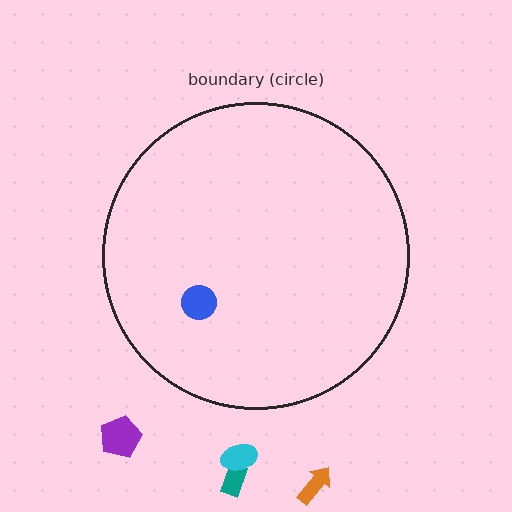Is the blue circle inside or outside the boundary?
Inside.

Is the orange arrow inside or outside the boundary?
Outside.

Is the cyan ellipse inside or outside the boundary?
Outside.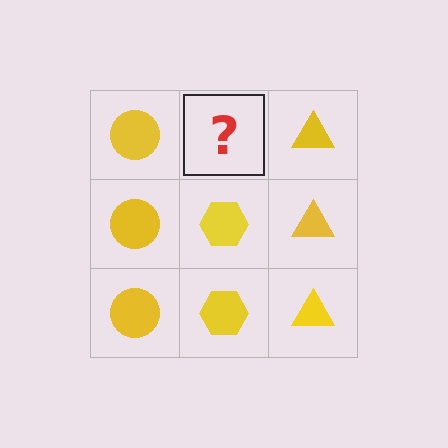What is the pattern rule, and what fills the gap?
The rule is that each column has a consistent shape. The gap should be filled with a yellow hexagon.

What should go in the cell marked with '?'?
The missing cell should contain a yellow hexagon.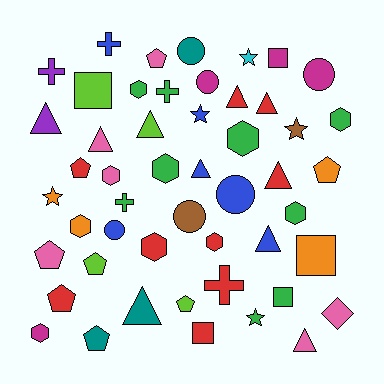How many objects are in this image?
There are 50 objects.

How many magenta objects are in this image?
There are 4 magenta objects.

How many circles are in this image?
There are 6 circles.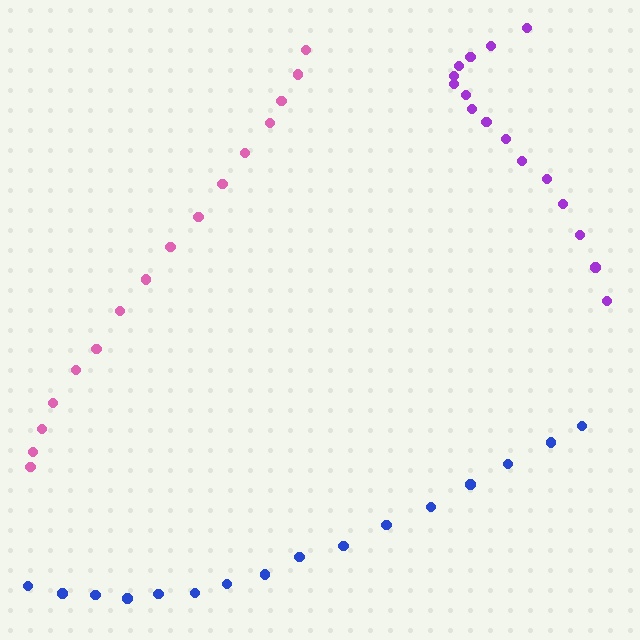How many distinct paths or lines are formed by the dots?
There are 3 distinct paths.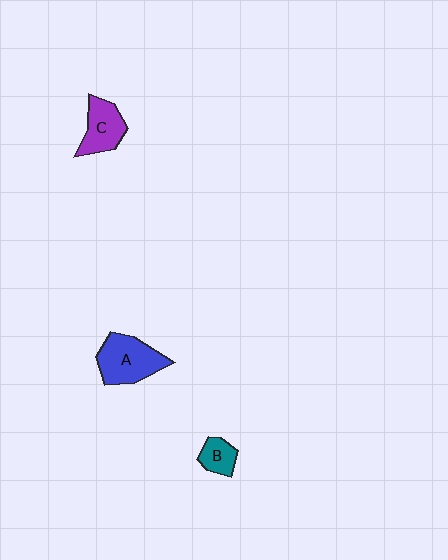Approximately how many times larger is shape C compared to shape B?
Approximately 1.7 times.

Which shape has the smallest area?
Shape B (teal).